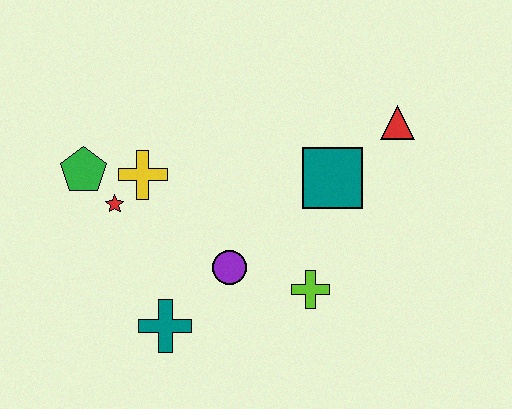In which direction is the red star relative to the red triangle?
The red star is to the left of the red triangle.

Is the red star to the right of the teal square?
No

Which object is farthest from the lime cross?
The green pentagon is farthest from the lime cross.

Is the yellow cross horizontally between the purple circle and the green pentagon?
Yes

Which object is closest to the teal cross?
The purple circle is closest to the teal cross.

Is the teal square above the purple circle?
Yes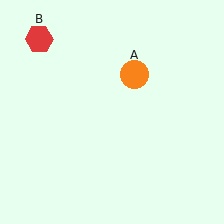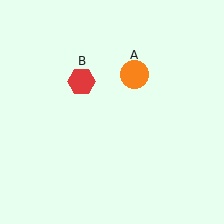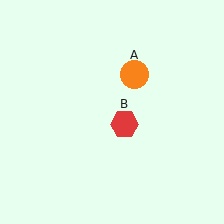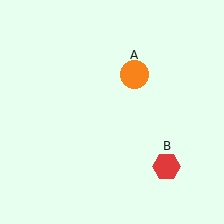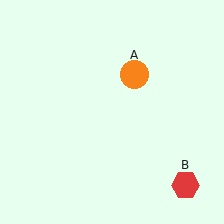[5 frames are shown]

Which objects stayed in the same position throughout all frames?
Orange circle (object A) remained stationary.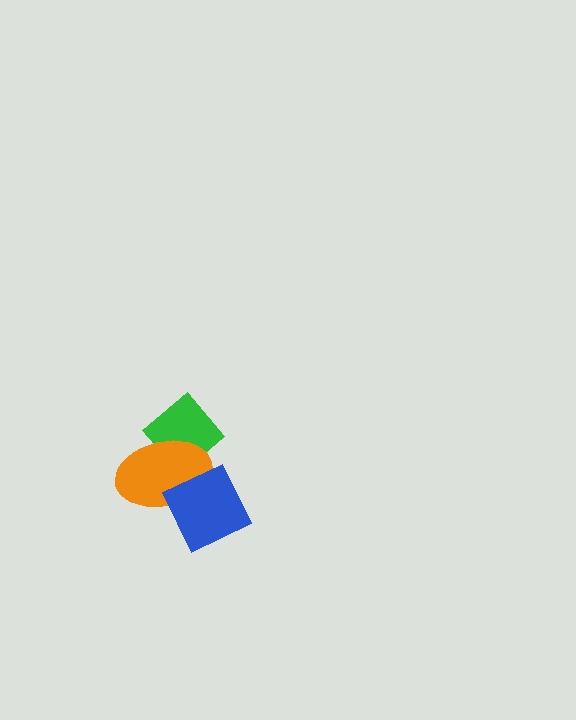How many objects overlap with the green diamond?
1 object overlaps with the green diamond.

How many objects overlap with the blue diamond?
1 object overlaps with the blue diamond.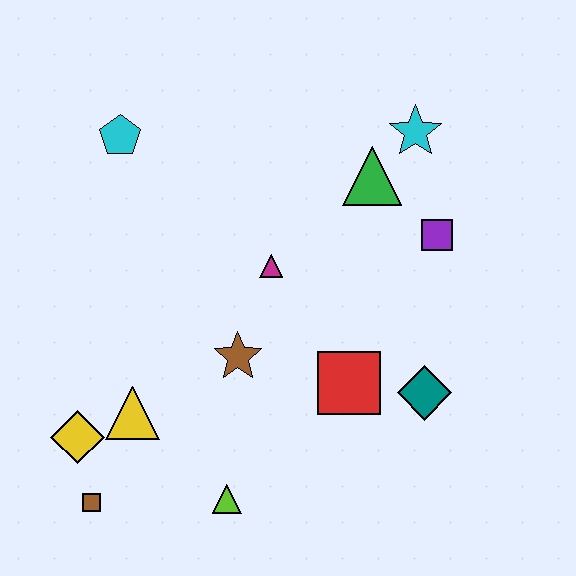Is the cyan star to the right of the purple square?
No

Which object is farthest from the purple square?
The brown square is farthest from the purple square.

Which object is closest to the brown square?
The yellow diamond is closest to the brown square.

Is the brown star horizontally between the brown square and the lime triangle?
No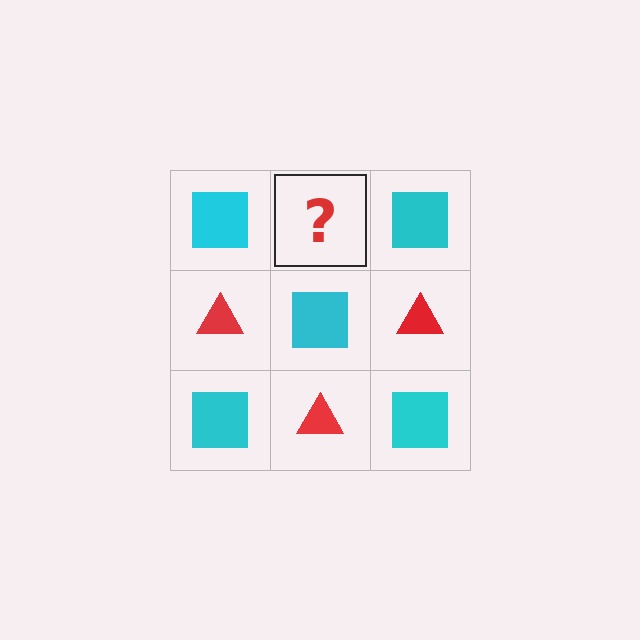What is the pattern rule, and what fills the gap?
The rule is that it alternates cyan square and red triangle in a checkerboard pattern. The gap should be filled with a red triangle.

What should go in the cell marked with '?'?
The missing cell should contain a red triangle.